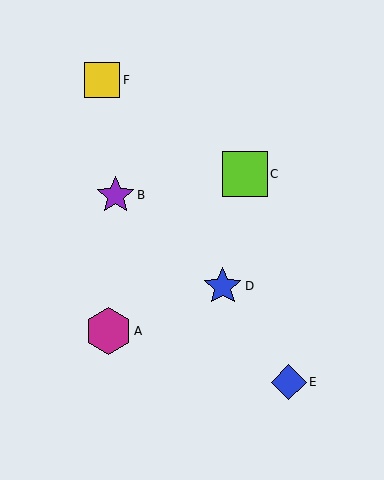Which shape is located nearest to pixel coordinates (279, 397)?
The blue diamond (labeled E) at (289, 382) is nearest to that location.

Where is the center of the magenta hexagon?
The center of the magenta hexagon is at (108, 331).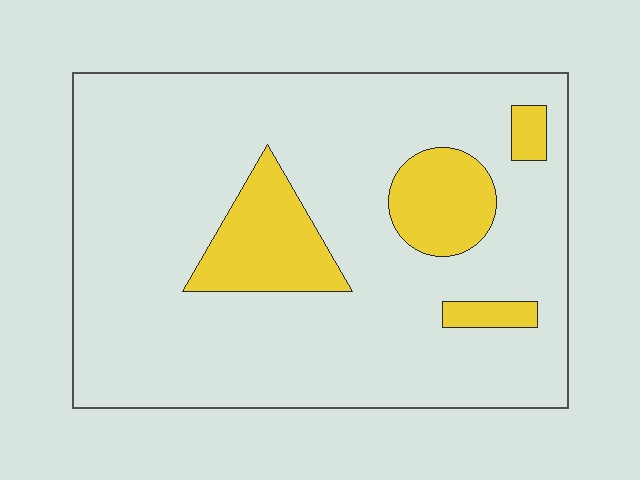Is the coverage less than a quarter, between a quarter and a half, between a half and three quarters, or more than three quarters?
Less than a quarter.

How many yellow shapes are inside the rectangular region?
4.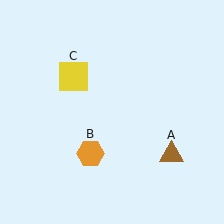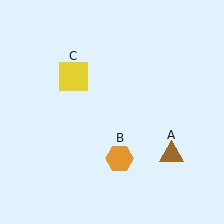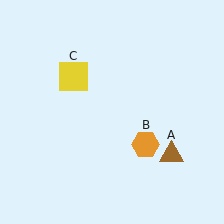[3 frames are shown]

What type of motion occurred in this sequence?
The orange hexagon (object B) rotated counterclockwise around the center of the scene.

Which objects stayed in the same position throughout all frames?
Brown triangle (object A) and yellow square (object C) remained stationary.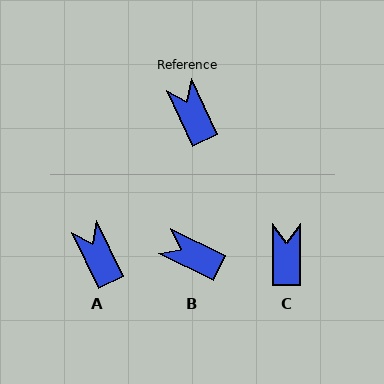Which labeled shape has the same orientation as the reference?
A.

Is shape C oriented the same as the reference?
No, it is off by about 26 degrees.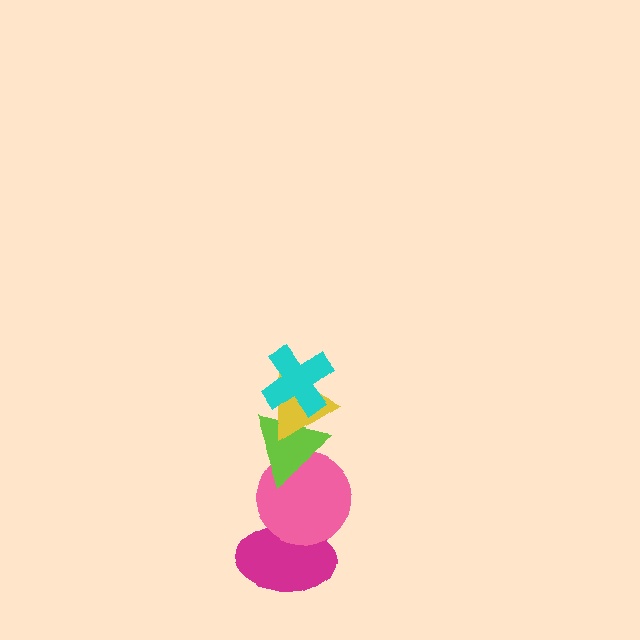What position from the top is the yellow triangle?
The yellow triangle is 2nd from the top.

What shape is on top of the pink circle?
The lime triangle is on top of the pink circle.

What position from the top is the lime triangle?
The lime triangle is 3rd from the top.